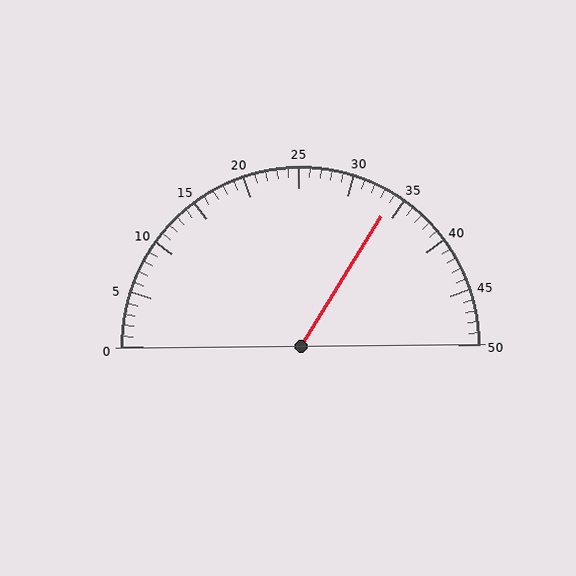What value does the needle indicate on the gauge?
The needle indicates approximately 34.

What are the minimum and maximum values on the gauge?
The gauge ranges from 0 to 50.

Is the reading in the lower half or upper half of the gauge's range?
The reading is in the upper half of the range (0 to 50).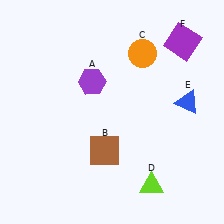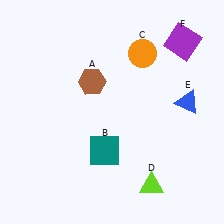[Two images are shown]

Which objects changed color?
A changed from purple to brown. B changed from brown to teal.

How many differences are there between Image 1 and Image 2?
There are 2 differences between the two images.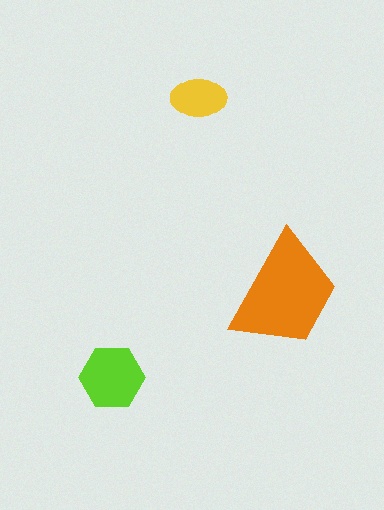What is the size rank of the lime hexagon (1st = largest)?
2nd.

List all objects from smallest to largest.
The yellow ellipse, the lime hexagon, the orange trapezoid.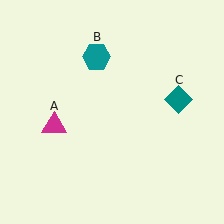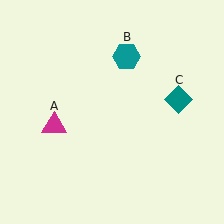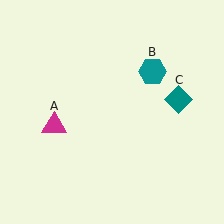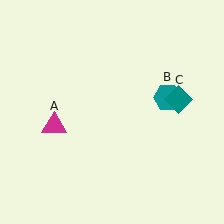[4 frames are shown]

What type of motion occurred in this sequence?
The teal hexagon (object B) rotated clockwise around the center of the scene.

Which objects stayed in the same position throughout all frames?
Magenta triangle (object A) and teal diamond (object C) remained stationary.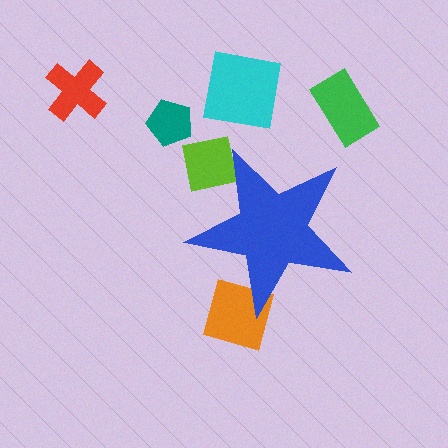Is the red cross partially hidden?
No, the red cross is fully visible.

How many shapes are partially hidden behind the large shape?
2 shapes are partially hidden.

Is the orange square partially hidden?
Yes, the orange square is partially hidden behind the blue star.